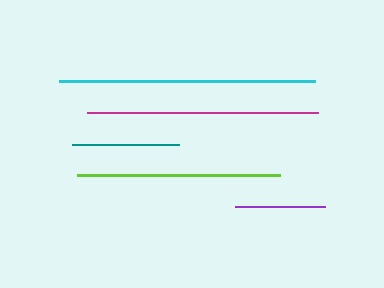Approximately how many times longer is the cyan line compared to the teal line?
The cyan line is approximately 2.4 times the length of the teal line.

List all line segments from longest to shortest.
From longest to shortest: cyan, magenta, lime, teal, purple.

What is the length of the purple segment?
The purple segment is approximately 90 pixels long.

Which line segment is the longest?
The cyan line is the longest at approximately 256 pixels.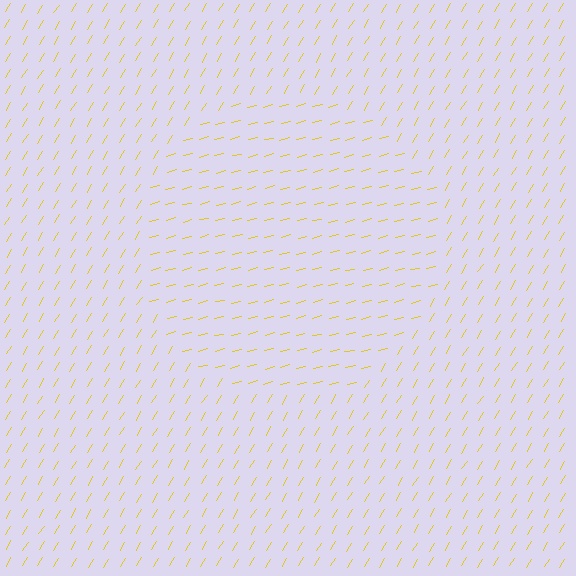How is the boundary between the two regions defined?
The boundary is defined purely by a change in line orientation (approximately 45 degrees difference). All lines are the same color and thickness.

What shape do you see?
I see a circle.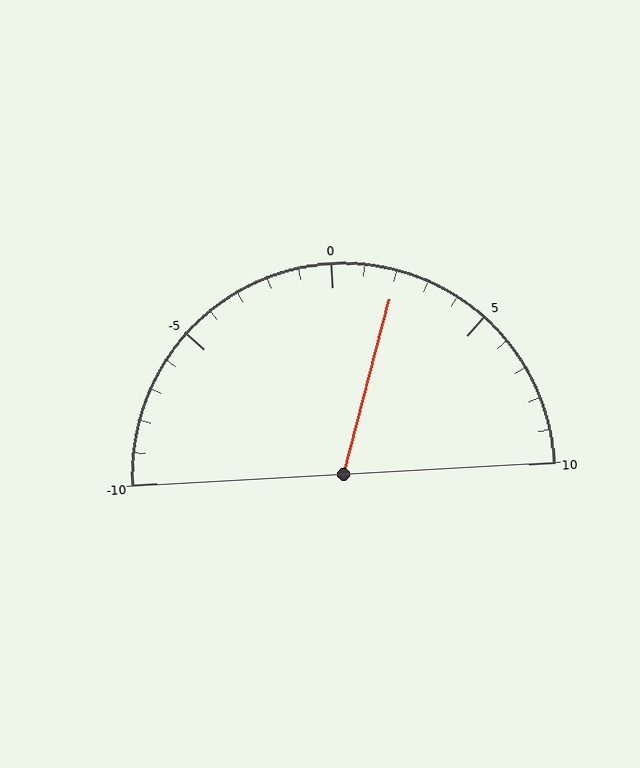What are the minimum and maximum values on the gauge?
The gauge ranges from -10 to 10.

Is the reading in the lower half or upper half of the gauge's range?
The reading is in the upper half of the range (-10 to 10).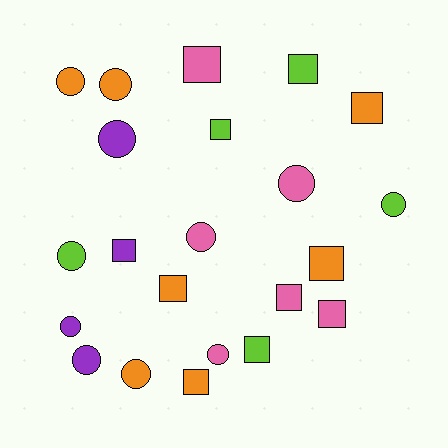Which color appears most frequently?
Orange, with 7 objects.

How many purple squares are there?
There is 1 purple square.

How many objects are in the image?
There are 22 objects.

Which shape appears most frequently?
Circle, with 11 objects.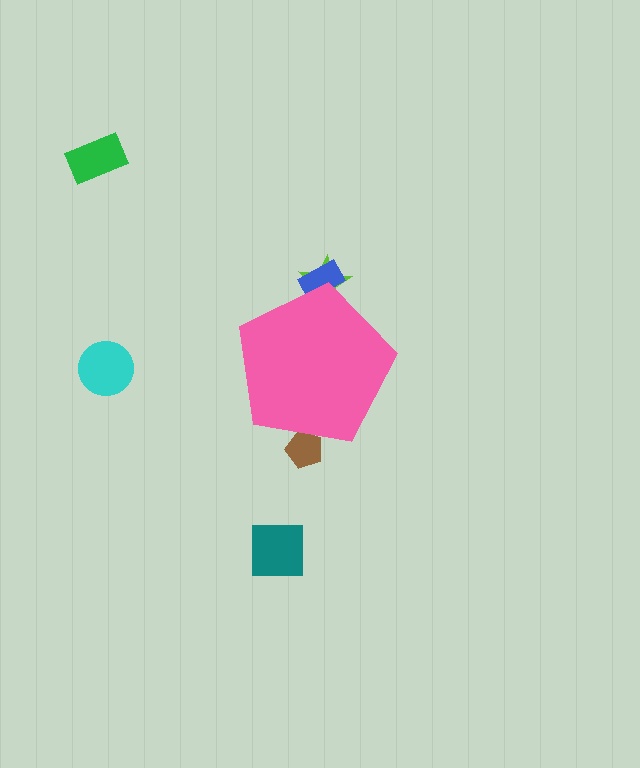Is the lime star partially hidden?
Yes, the lime star is partially hidden behind the pink pentagon.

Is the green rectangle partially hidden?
No, the green rectangle is fully visible.